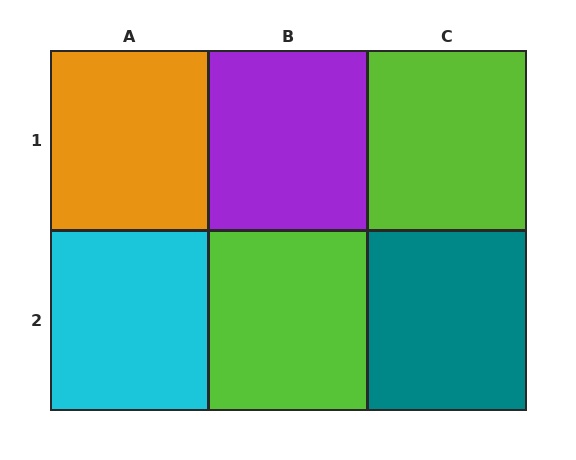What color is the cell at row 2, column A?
Cyan.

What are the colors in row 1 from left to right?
Orange, purple, lime.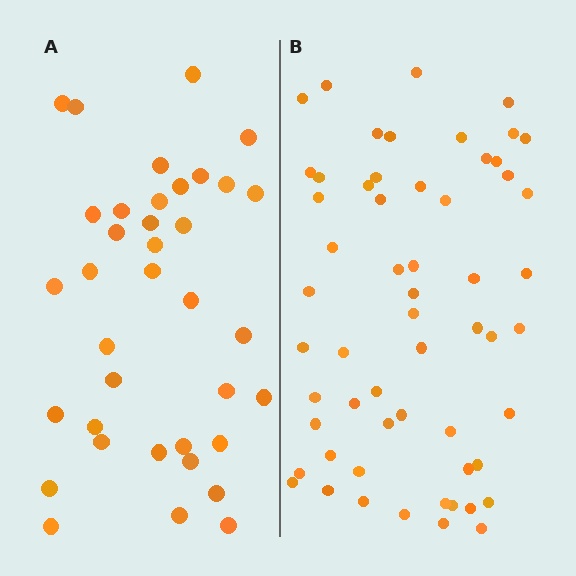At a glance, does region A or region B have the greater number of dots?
Region B (the right region) has more dots.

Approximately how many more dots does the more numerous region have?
Region B has approximately 20 more dots than region A.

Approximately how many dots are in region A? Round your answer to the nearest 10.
About 40 dots. (The exact count is 37, which rounds to 40.)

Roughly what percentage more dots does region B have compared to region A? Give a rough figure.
About 55% more.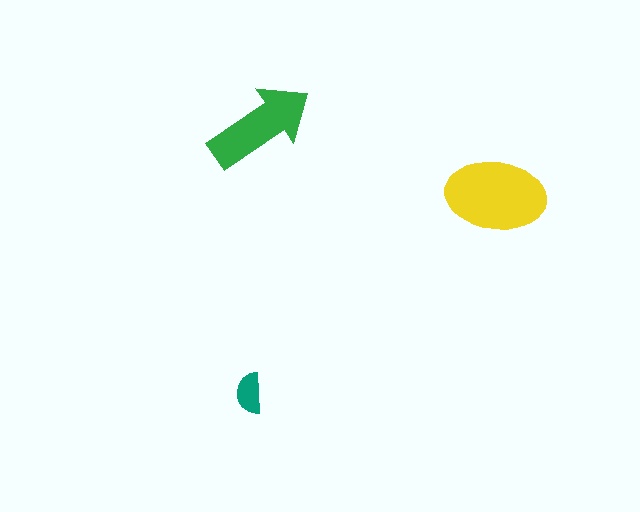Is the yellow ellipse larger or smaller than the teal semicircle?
Larger.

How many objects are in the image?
There are 3 objects in the image.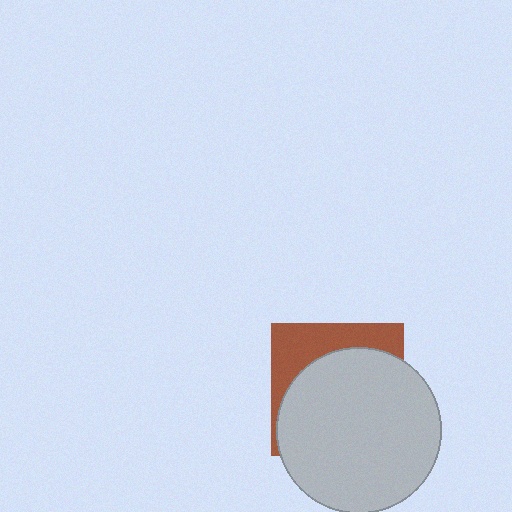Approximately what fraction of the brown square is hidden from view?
Roughly 70% of the brown square is hidden behind the light gray circle.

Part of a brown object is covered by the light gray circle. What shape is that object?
It is a square.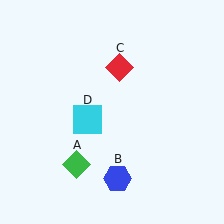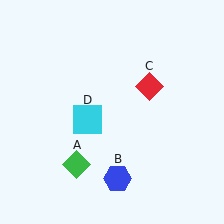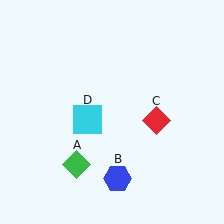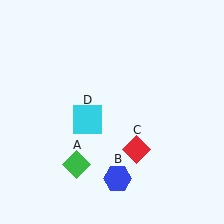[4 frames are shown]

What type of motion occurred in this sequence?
The red diamond (object C) rotated clockwise around the center of the scene.